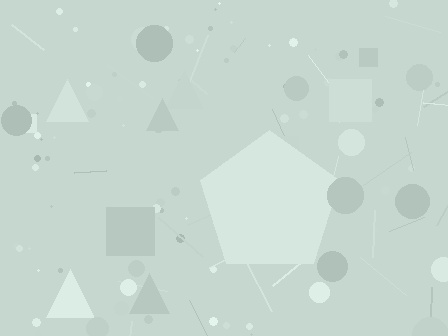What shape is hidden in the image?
A pentagon is hidden in the image.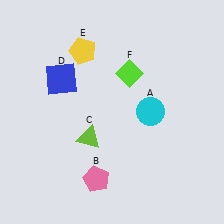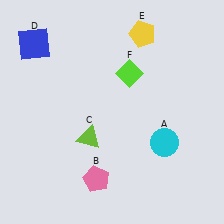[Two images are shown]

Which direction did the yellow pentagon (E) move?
The yellow pentagon (E) moved right.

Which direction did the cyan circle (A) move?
The cyan circle (A) moved down.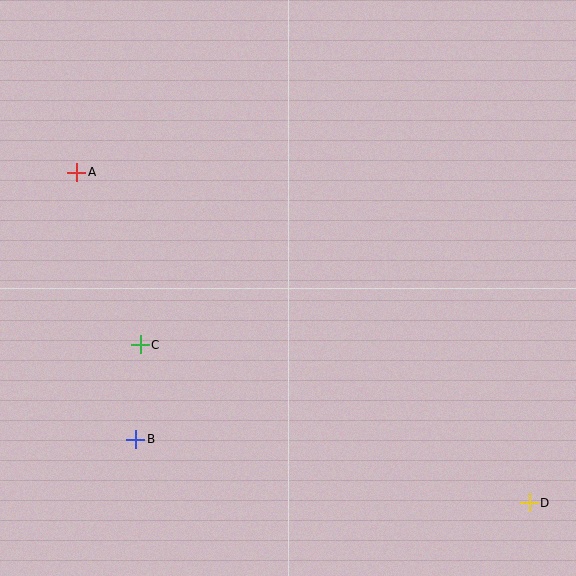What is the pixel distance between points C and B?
The distance between C and B is 95 pixels.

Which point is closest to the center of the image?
Point C at (140, 345) is closest to the center.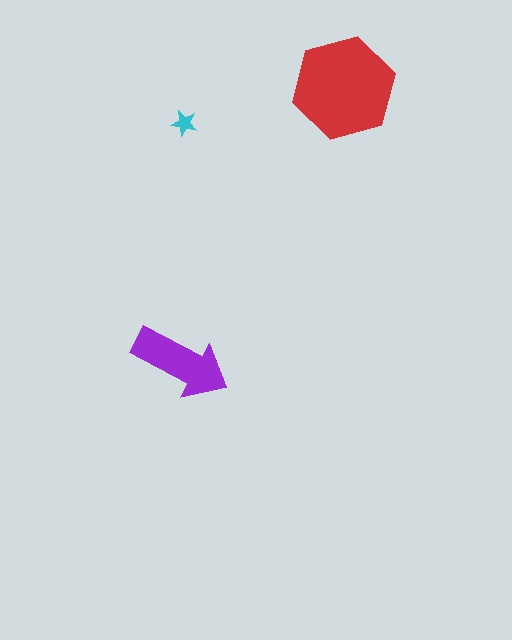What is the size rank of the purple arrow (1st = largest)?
2nd.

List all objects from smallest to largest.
The cyan star, the purple arrow, the red hexagon.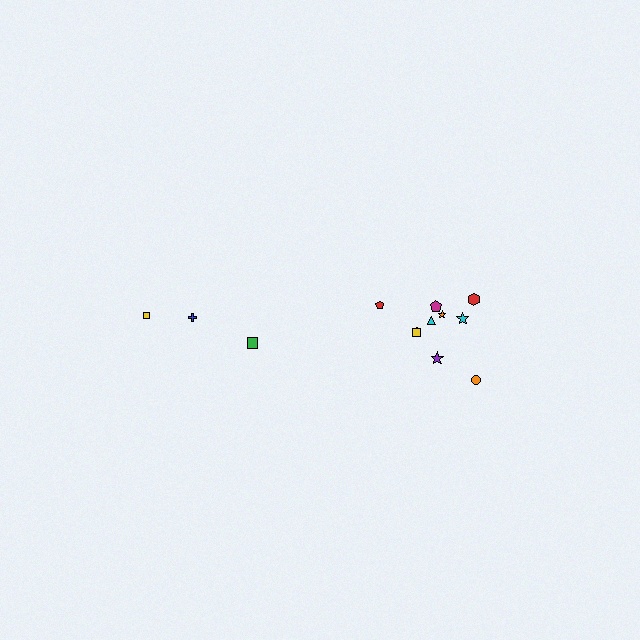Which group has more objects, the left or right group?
The right group.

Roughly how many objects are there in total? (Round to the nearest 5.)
Roughly 15 objects in total.